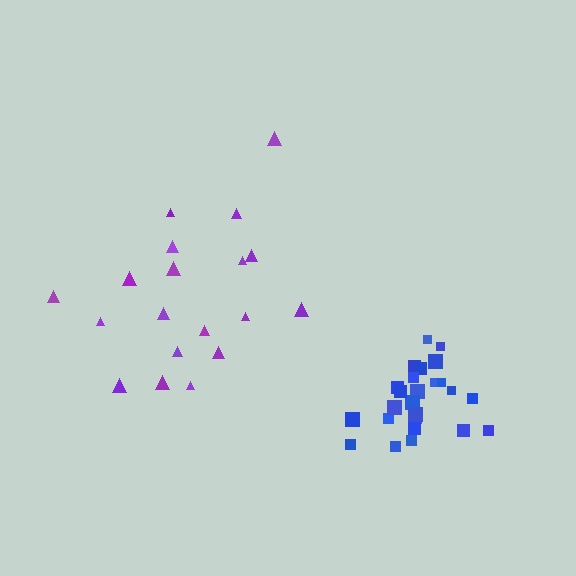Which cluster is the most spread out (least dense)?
Purple.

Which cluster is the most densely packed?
Blue.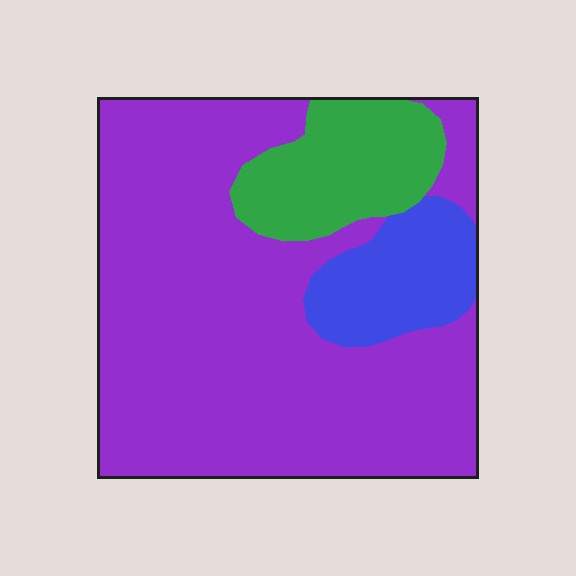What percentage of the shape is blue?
Blue takes up less than a sixth of the shape.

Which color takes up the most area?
Purple, at roughly 70%.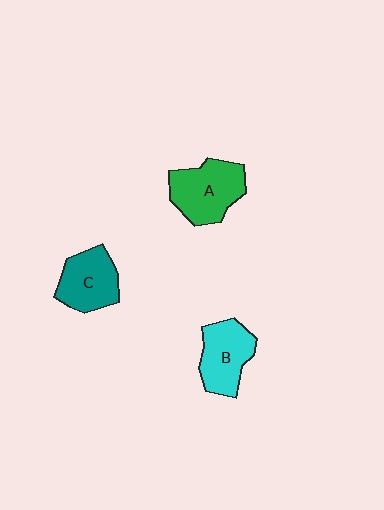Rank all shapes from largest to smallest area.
From largest to smallest: A (green), B (cyan), C (teal).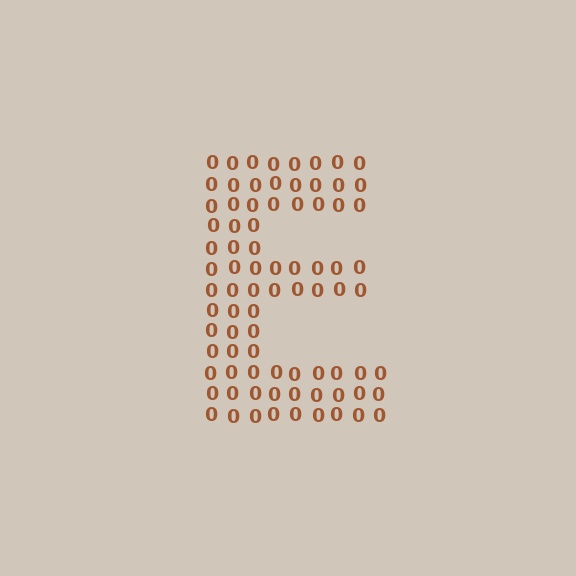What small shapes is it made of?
It is made of small digit 0's.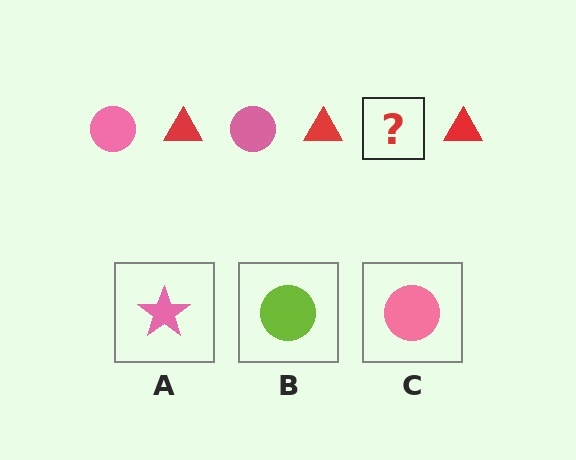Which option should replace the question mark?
Option C.